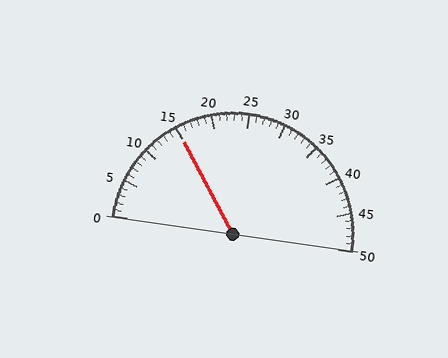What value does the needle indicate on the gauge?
The needle indicates approximately 15.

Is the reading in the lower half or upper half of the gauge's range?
The reading is in the lower half of the range (0 to 50).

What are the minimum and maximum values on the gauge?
The gauge ranges from 0 to 50.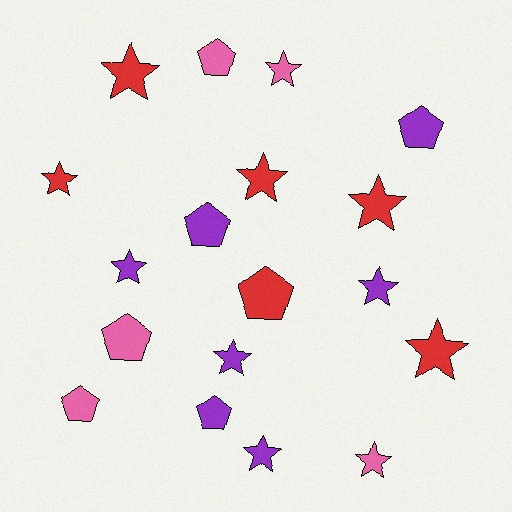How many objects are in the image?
There are 18 objects.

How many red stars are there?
There are 5 red stars.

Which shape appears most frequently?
Star, with 11 objects.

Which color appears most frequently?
Purple, with 7 objects.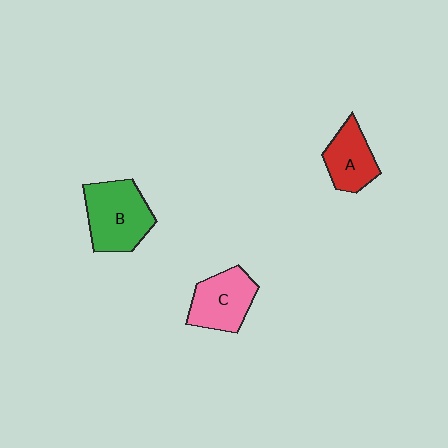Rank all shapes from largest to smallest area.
From largest to smallest: B (green), C (pink), A (red).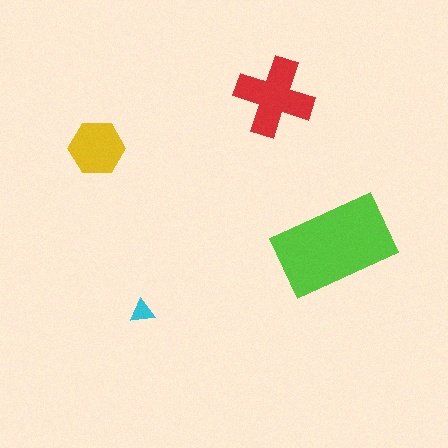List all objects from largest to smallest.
The lime rectangle, the red cross, the yellow hexagon, the cyan triangle.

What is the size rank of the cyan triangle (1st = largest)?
4th.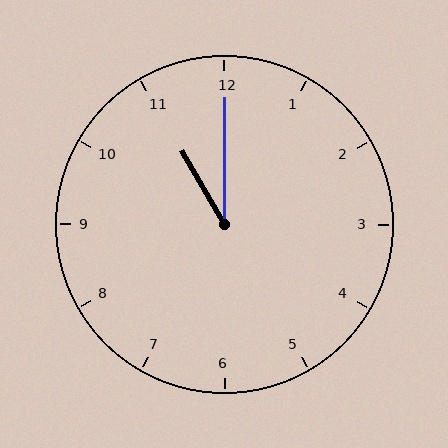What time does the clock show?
11:00.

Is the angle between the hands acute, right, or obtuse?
It is acute.